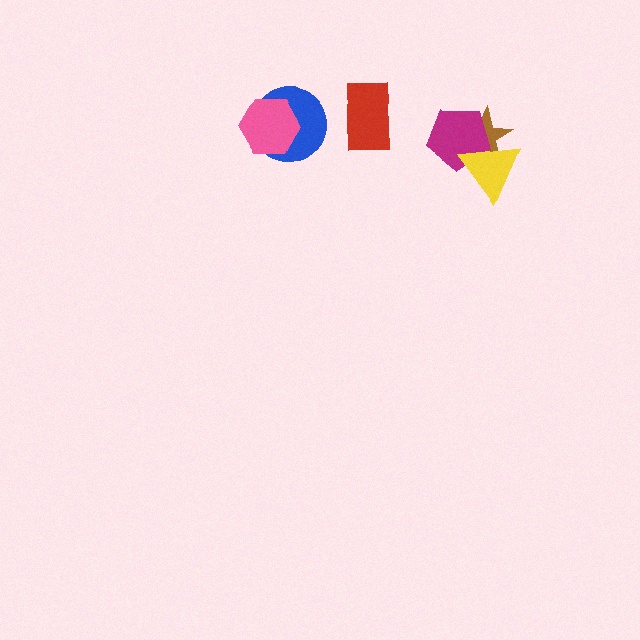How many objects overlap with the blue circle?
1 object overlaps with the blue circle.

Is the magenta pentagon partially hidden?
Yes, it is partially covered by another shape.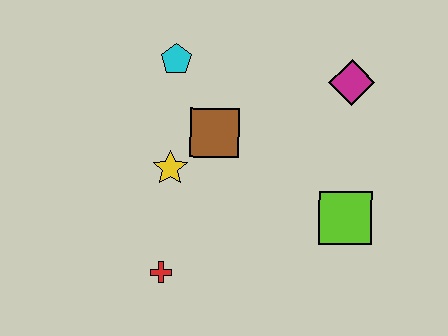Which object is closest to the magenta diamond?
The lime square is closest to the magenta diamond.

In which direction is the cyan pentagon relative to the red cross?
The cyan pentagon is above the red cross.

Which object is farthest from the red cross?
The magenta diamond is farthest from the red cross.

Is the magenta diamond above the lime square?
Yes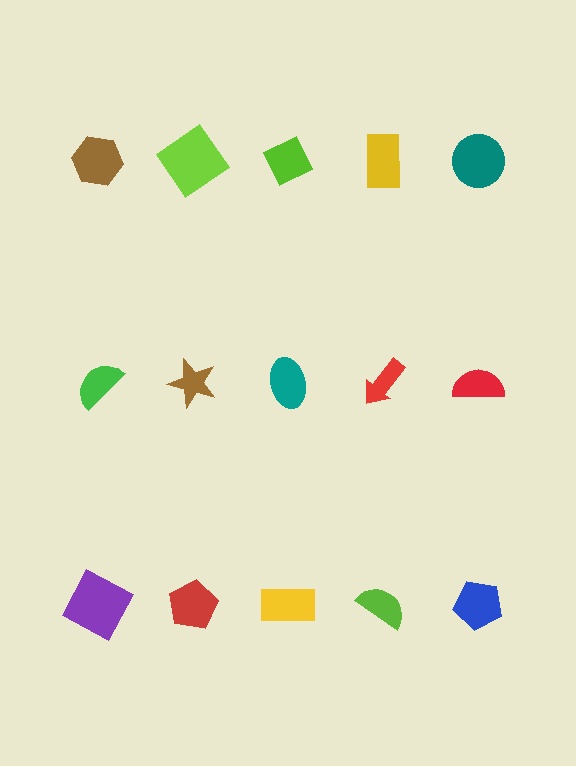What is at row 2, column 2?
A brown star.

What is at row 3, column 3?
A yellow rectangle.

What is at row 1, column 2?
A lime diamond.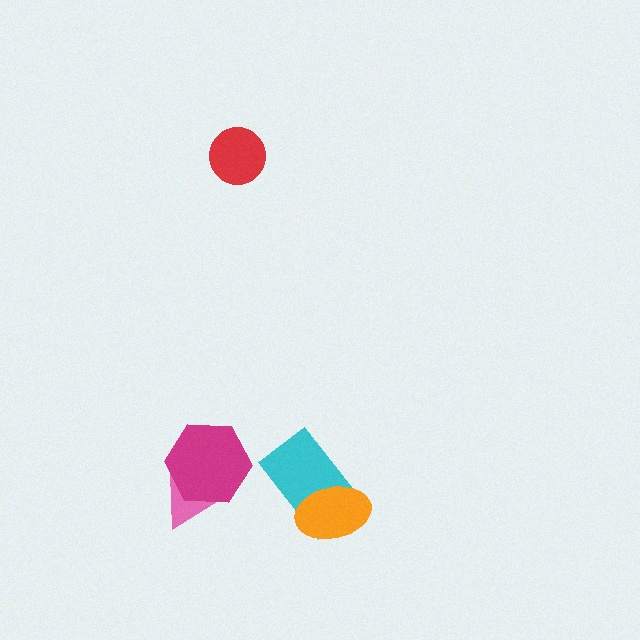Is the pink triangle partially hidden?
Yes, it is partially covered by another shape.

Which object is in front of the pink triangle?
The magenta hexagon is in front of the pink triangle.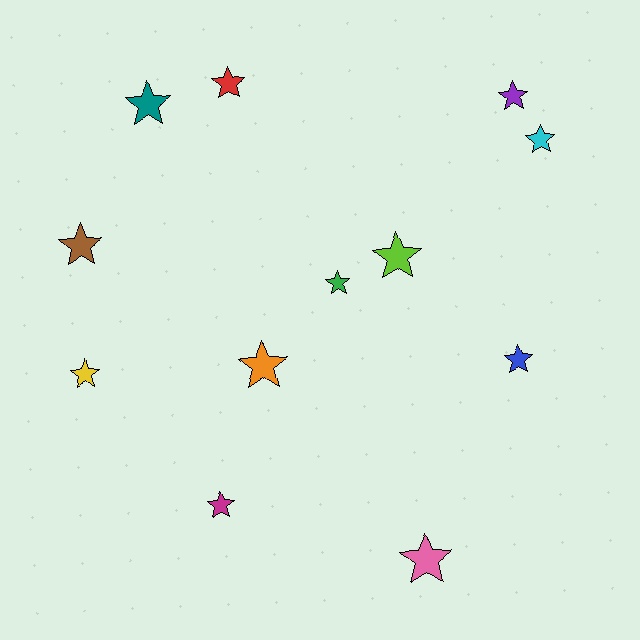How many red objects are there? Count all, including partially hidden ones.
There is 1 red object.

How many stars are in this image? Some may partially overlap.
There are 12 stars.